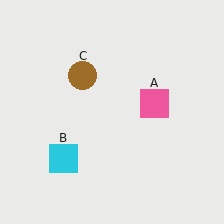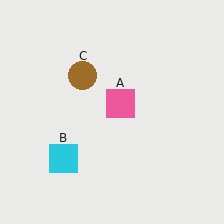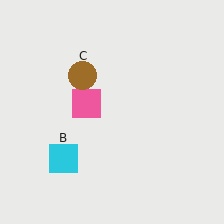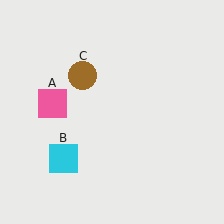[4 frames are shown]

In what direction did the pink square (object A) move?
The pink square (object A) moved left.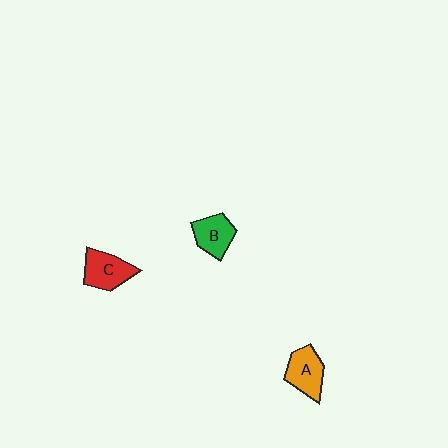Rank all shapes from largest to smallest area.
From largest to smallest: C (red), A (orange), B (green).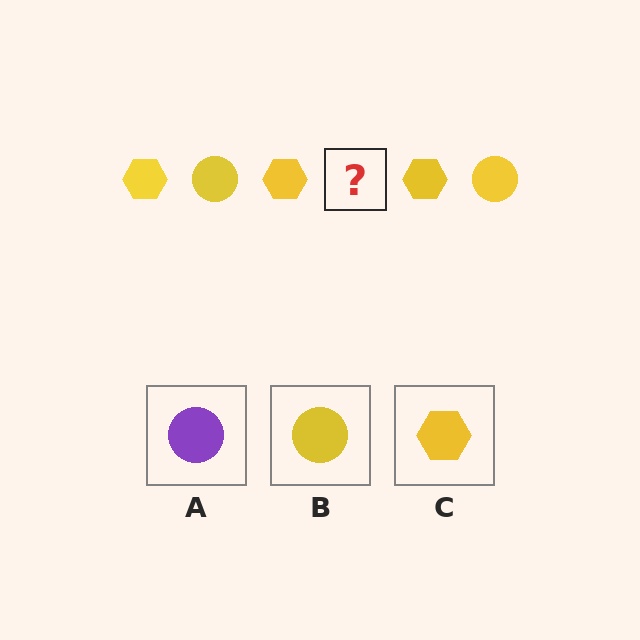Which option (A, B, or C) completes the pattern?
B.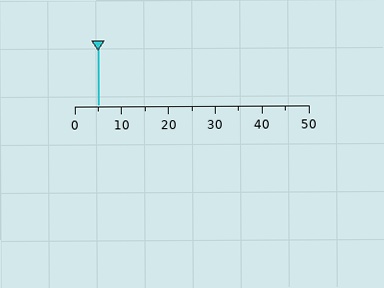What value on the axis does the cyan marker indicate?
The marker indicates approximately 5.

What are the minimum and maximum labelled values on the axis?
The axis runs from 0 to 50.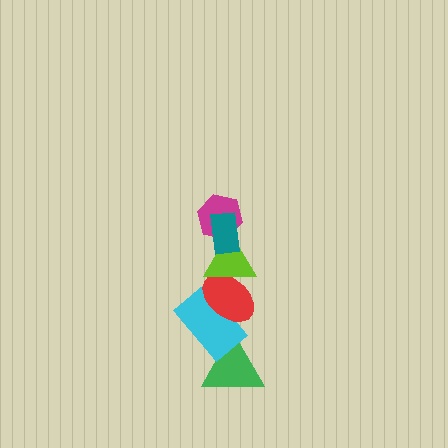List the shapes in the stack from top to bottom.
From top to bottom: the teal rectangle, the magenta hexagon, the lime triangle, the red ellipse, the cyan rectangle, the green triangle.